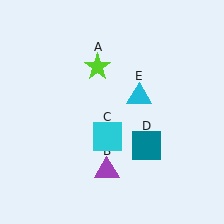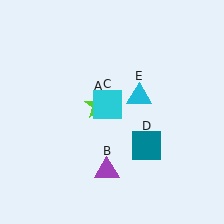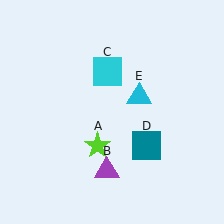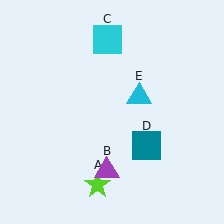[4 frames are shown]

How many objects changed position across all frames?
2 objects changed position: lime star (object A), cyan square (object C).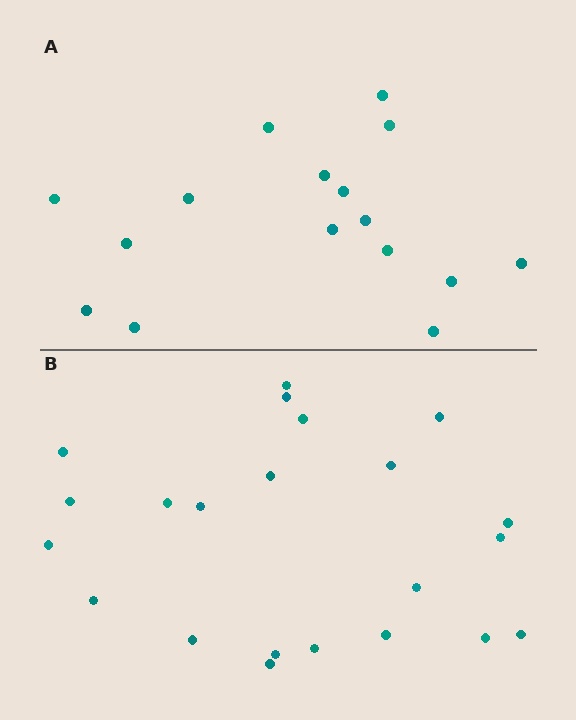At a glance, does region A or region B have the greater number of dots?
Region B (the bottom region) has more dots.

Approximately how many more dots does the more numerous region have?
Region B has about 6 more dots than region A.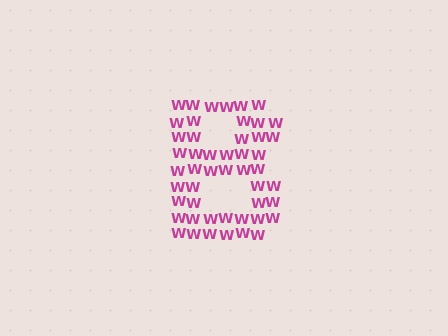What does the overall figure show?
The overall figure shows the letter B.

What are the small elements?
The small elements are letter W's.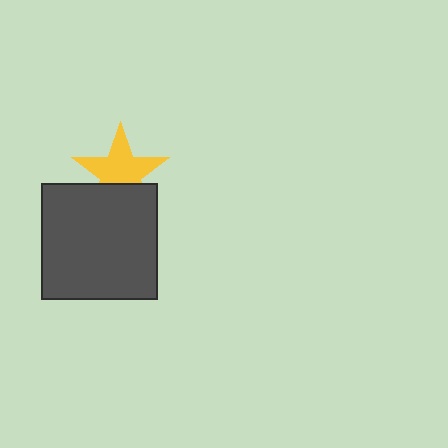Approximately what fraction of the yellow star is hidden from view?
Roughly 31% of the yellow star is hidden behind the dark gray square.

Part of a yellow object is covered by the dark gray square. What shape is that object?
It is a star.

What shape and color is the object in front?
The object in front is a dark gray square.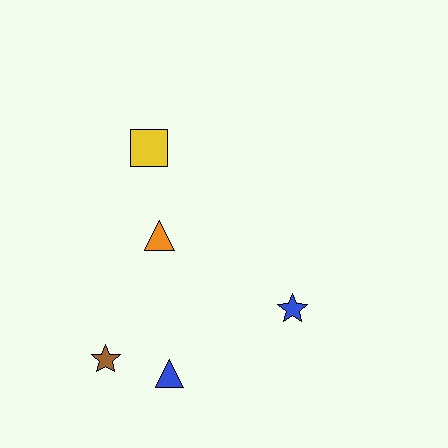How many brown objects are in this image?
There is 1 brown object.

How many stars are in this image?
There are 2 stars.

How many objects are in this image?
There are 5 objects.